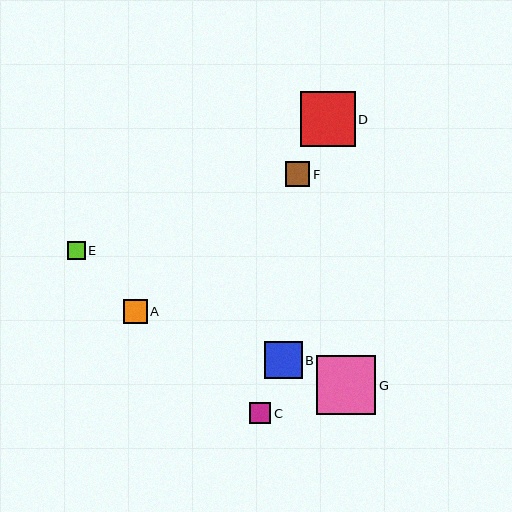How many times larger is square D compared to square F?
Square D is approximately 2.2 times the size of square F.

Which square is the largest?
Square G is the largest with a size of approximately 59 pixels.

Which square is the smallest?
Square E is the smallest with a size of approximately 18 pixels.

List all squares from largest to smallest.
From largest to smallest: G, D, B, F, A, C, E.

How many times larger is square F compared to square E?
Square F is approximately 1.4 times the size of square E.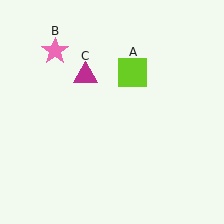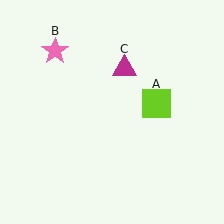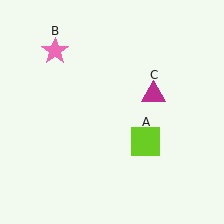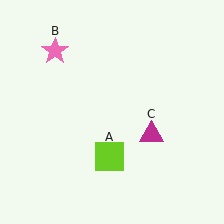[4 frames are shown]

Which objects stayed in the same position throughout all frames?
Pink star (object B) remained stationary.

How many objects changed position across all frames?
2 objects changed position: lime square (object A), magenta triangle (object C).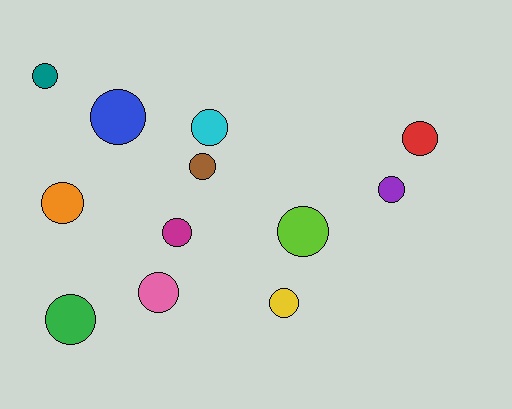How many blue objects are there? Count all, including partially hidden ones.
There is 1 blue object.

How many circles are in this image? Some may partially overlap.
There are 12 circles.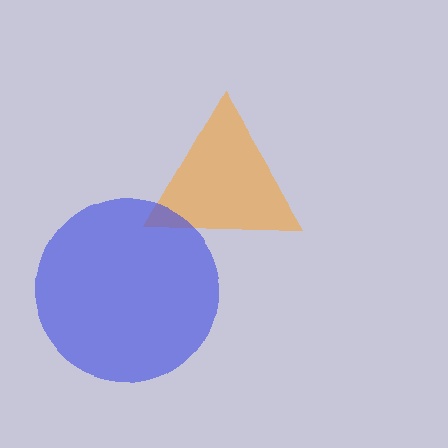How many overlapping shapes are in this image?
There are 2 overlapping shapes in the image.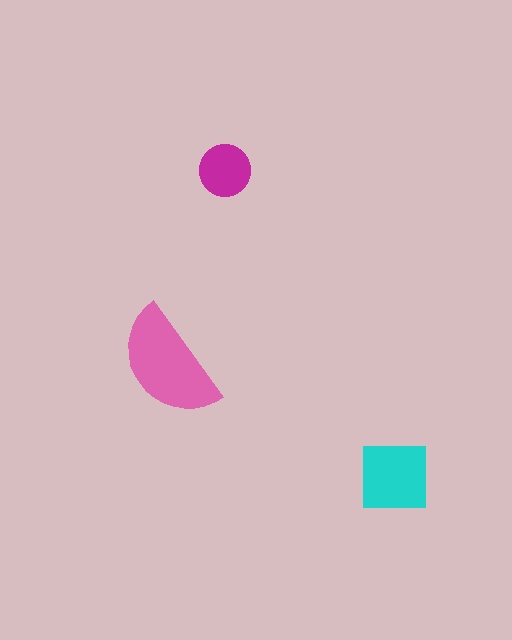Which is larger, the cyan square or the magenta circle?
The cyan square.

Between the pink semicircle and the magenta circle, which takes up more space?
The pink semicircle.